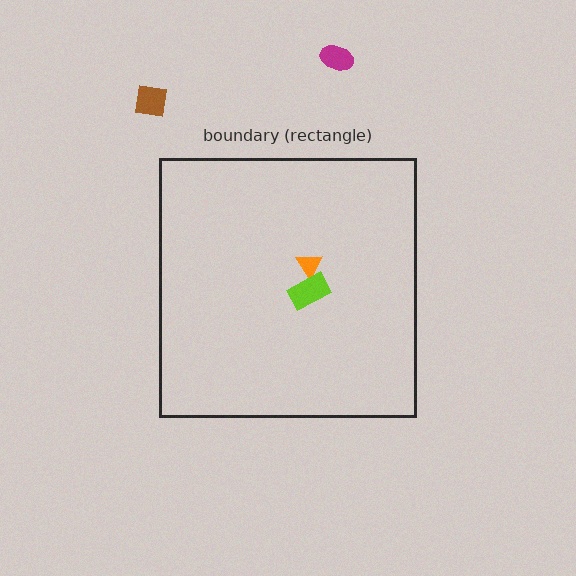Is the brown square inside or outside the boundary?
Outside.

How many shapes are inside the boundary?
2 inside, 2 outside.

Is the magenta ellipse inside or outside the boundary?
Outside.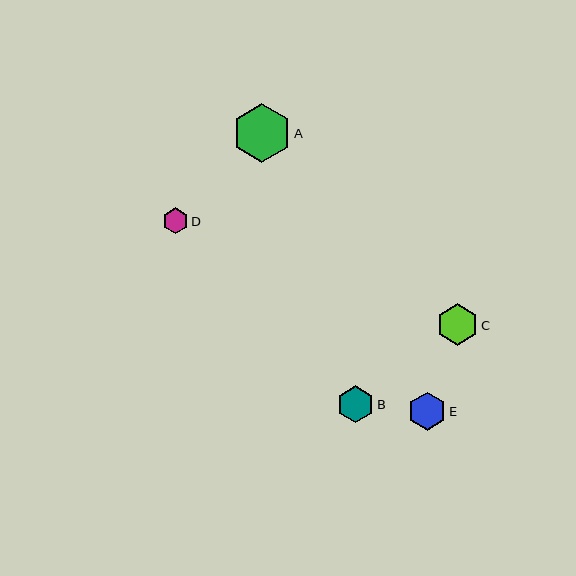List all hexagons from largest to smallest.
From largest to smallest: A, C, E, B, D.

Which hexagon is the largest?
Hexagon A is the largest with a size of approximately 58 pixels.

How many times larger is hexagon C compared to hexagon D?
Hexagon C is approximately 1.6 times the size of hexagon D.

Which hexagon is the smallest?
Hexagon D is the smallest with a size of approximately 26 pixels.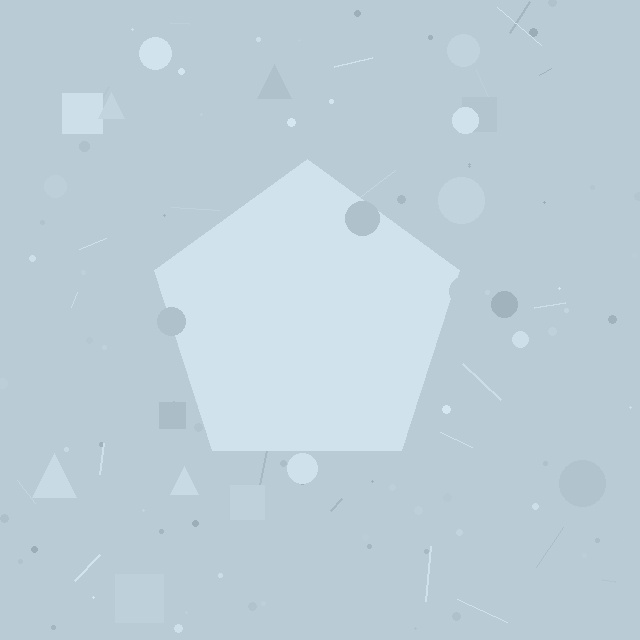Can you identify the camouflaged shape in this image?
The camouflaged shape is a pentagon.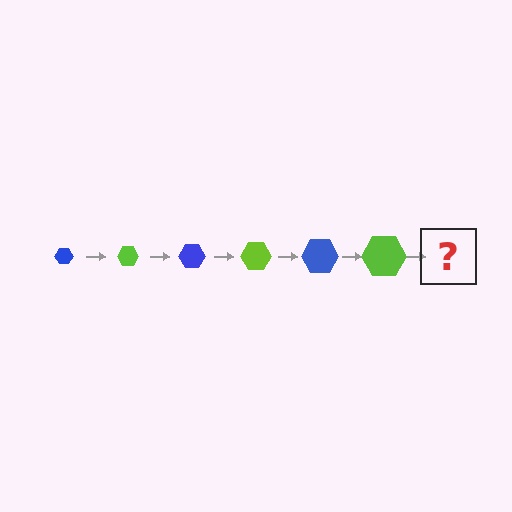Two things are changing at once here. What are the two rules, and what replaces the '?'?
The two rules are that the hexagon grows larger each step and the color cycles through blue and lime. The '?' should be a blue hexagon, larger than the previous one.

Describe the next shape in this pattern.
It should be a blue hexagon, larger than the previous one.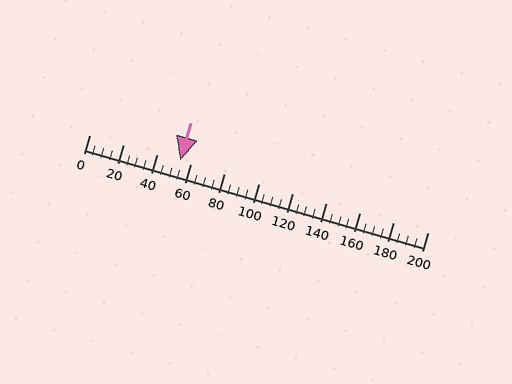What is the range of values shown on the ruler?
The ruler shows values from 0 to 200.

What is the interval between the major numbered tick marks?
The major tick marks are spaced 20 units apart.